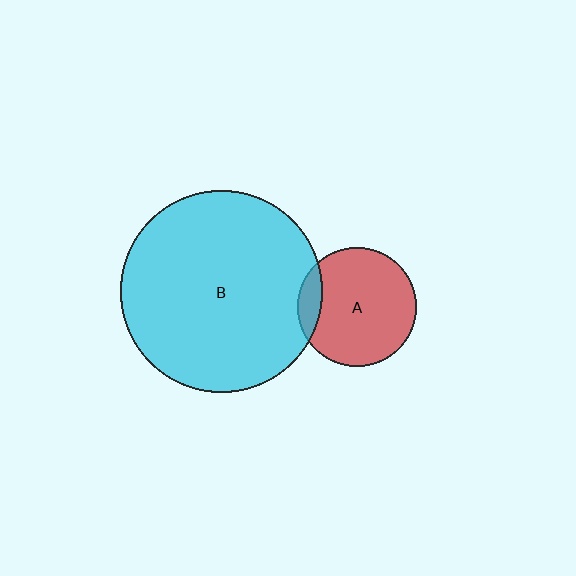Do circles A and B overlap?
Yes.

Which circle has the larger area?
Circle B (cyan).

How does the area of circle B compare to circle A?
Approximately 2.9 times.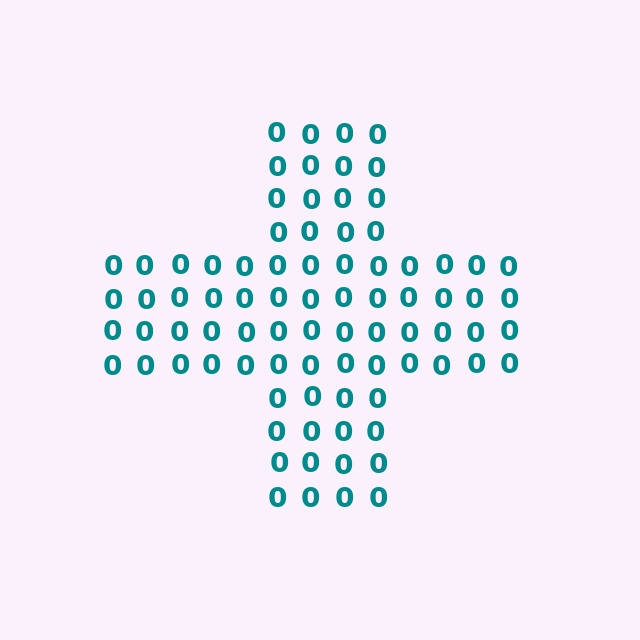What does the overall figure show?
The overall figure shows a cross.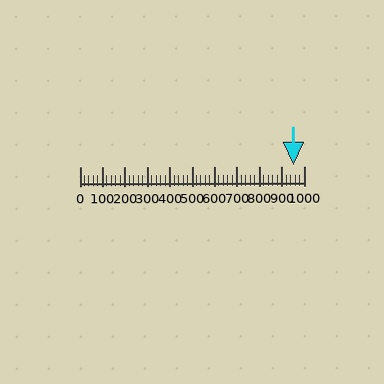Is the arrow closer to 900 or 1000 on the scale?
The arrow is closer to 1000.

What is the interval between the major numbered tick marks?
The major tick marks are spaced 100 units apart.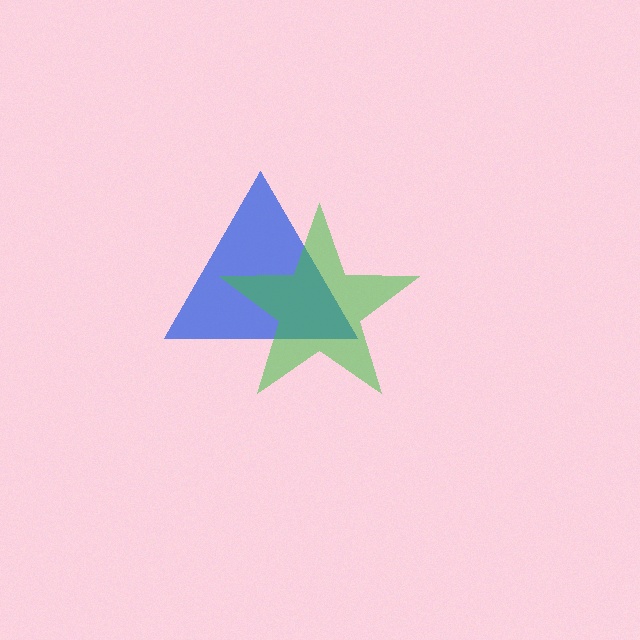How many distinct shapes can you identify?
There are 2 distinct shapes: a blue triangle, a green star.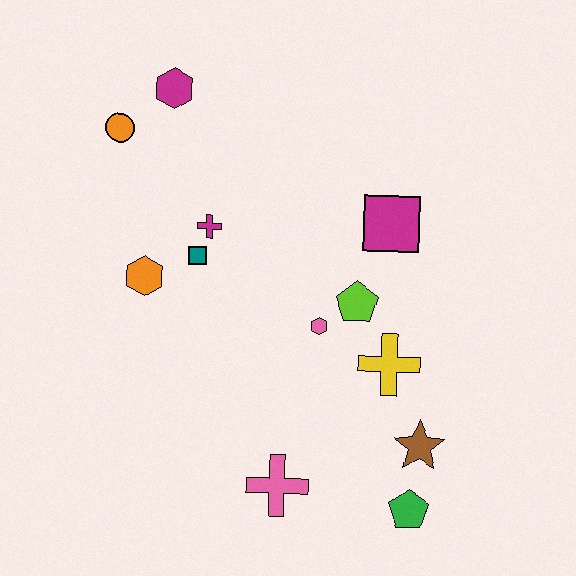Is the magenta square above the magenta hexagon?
No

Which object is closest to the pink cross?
The green pentagon is closest to the pink cross.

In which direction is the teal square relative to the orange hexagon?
The teal square is to the right of the orange hexagon.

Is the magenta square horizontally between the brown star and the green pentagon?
No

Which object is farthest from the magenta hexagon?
The green pentagon is farthest from the magenta hexagon.